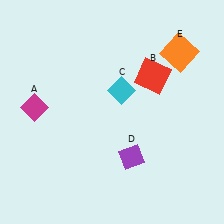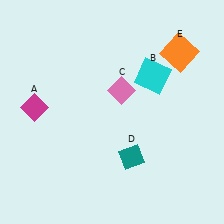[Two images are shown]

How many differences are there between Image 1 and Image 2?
There are 3 differences between the two images.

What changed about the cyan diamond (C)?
In Image 1, C is cyan. In Image 2, it changed to pink.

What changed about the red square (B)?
In Image 1, B is red. In Image 2, it changed to cyan.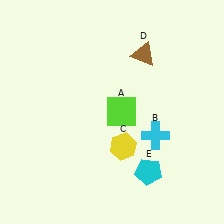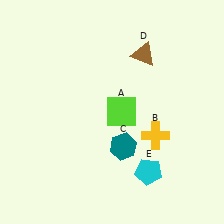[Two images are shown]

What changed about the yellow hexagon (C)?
In Image 1, C is yellow. In Image 2, it changed to teal.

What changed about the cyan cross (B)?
In Image 1, B is cyan. In Image 2, it changed to yellow.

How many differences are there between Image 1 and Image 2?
There are 2 differences between the two images.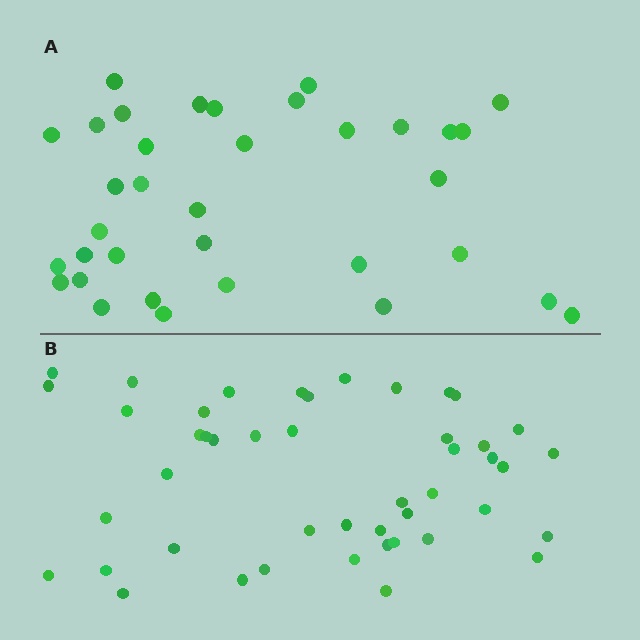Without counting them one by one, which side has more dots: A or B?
Region B (the bottom region) has more dots.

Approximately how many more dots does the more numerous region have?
Region B has roughly 12 or so more dots than region A.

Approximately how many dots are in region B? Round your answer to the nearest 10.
About 50 dots. (The exact count is 46, which rounds to 50.)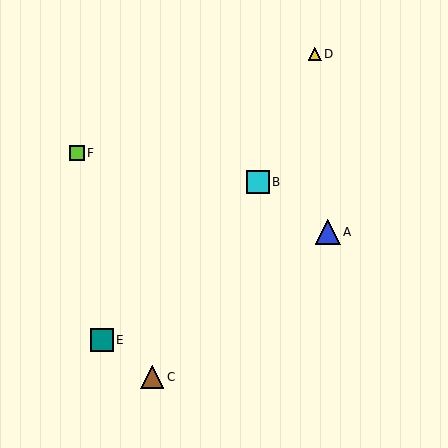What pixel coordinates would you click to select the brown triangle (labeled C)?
Click at (152, 377) to select the brown triangle C.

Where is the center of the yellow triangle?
The center of the yellow triangle is at (315, 54).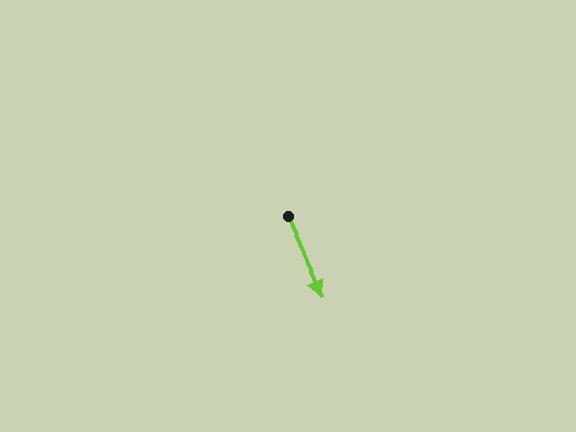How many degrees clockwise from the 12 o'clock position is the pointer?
Approximately 156 degrees.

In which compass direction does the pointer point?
Southeast.